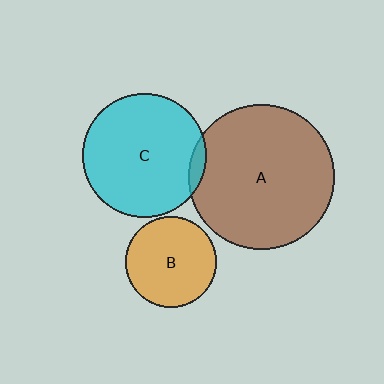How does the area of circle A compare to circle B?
Approximately 2.5 times.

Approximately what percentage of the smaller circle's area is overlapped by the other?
Approximately 5%.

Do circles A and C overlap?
Yes.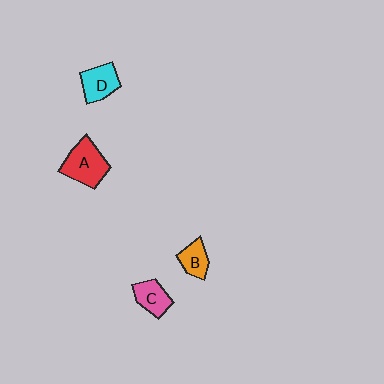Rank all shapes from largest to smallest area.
From largest to smallest: A (red), D (cyan), C (pink), B (orange).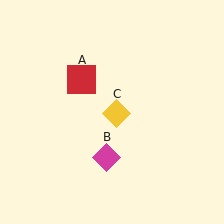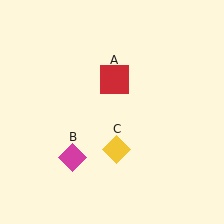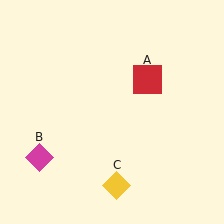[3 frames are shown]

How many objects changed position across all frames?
3 objects changed position: red square (object A), magenta diamond (object B), yellow diamond (object C).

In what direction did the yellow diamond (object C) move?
The yellow diamond (object C) moved down.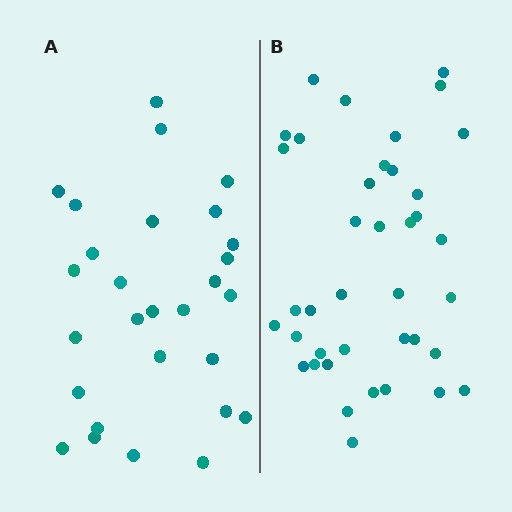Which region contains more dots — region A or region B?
Region B (the right region) has more dots.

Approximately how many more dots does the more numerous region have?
Region B has roughly 12 or so more dots than region A.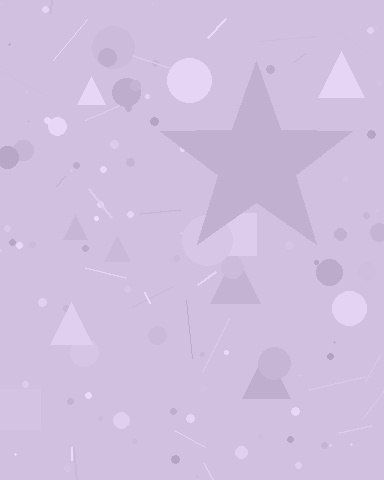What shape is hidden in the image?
A star is hidden in the image.